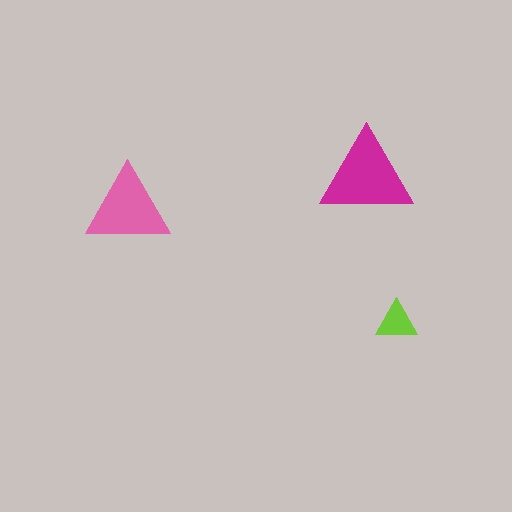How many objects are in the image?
There are 3 objects in the image.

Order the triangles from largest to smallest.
the magenta one, the pink one, the lime one.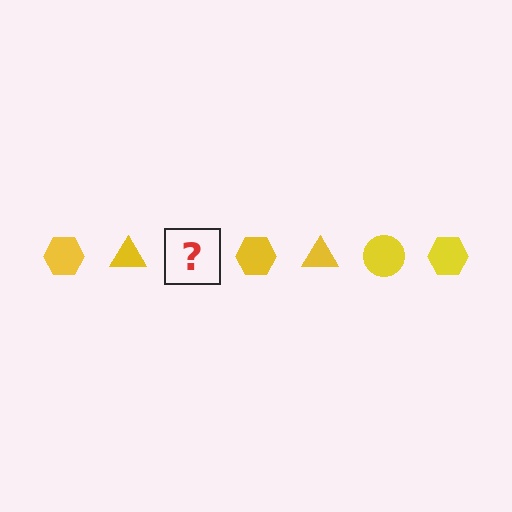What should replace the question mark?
The question mark should be replaced with a yellow circle.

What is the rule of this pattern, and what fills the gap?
The rule is that the pattern cycles through hexagon, triangle, circle shapes in yellow. The gap should be filled with a yellow circle.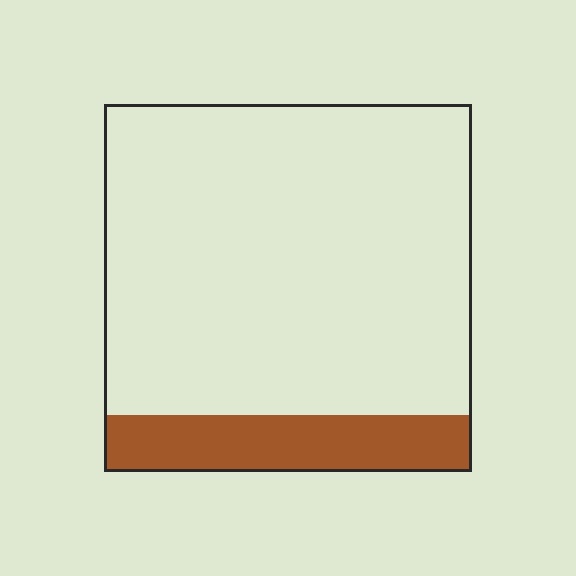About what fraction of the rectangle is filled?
About one sixth (1/6).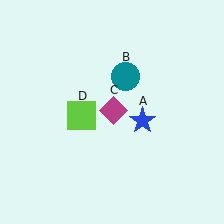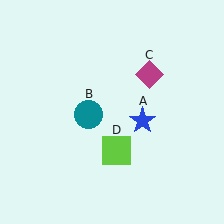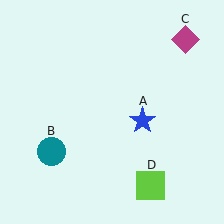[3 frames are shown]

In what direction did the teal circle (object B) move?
The teal circle (object B) moved down and to the left.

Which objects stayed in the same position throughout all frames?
Blue star (object A) remained stationary.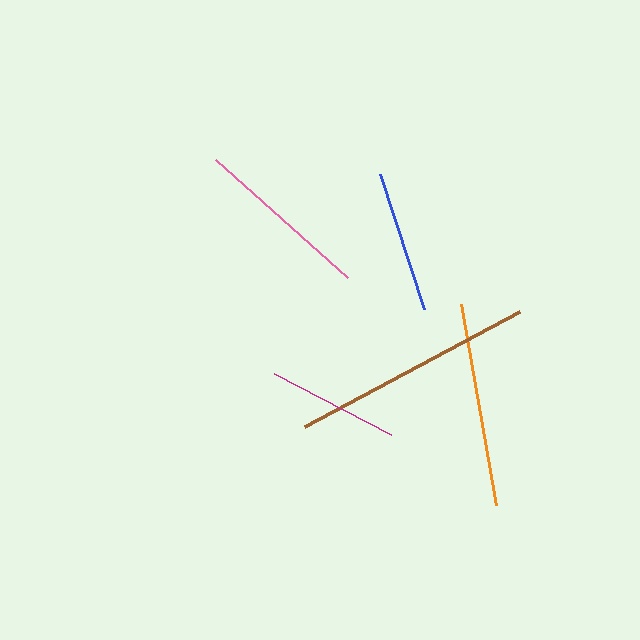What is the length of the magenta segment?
The magenta segment is approximately 133 pixels long.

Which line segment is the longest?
The brown line is the longest at approximately 244 pixels.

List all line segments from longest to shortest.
From longest to shortest: brown, orange, pink, blue, magenta.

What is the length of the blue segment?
The blue segment is approximately 143 pixels long.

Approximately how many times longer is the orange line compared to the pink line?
The orange line is approximately 1.2 times the length of the pink line.